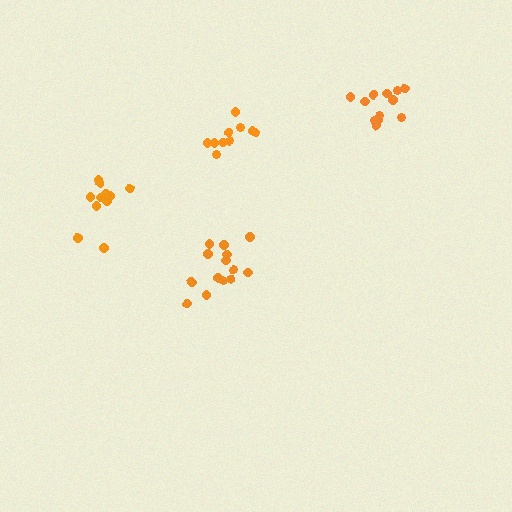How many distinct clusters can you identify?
There are 4 distinct clusters.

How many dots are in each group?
Group 1: 14 dots, Group 2: 11 dots, Group 3: 10 dots, Group 4: 12 dots (47 total).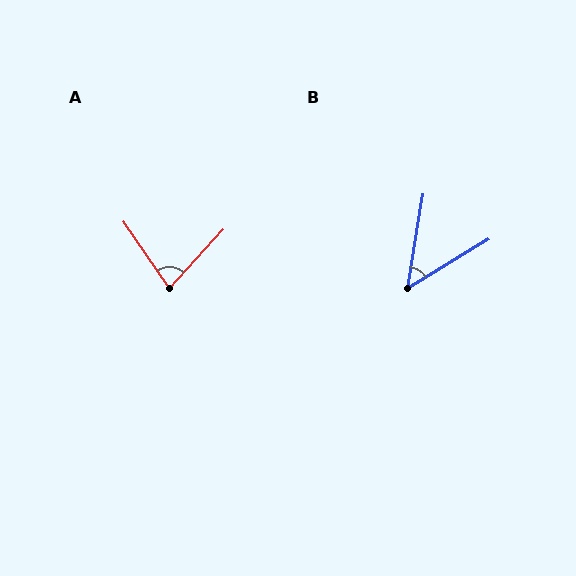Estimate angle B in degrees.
Approximately 50 degrees.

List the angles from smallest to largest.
B (50°), A (77°).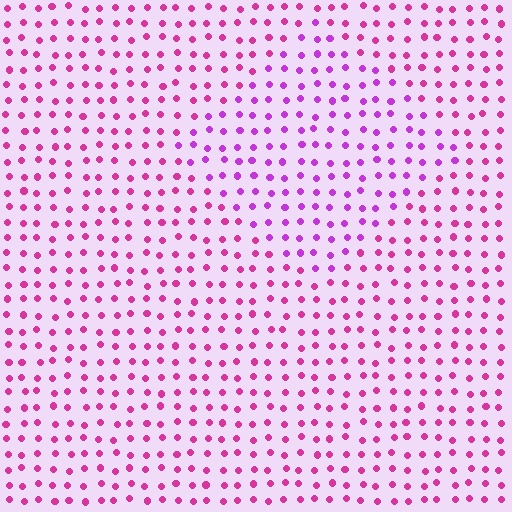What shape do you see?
I see a diamond.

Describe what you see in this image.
The image is filled with small magenta elements in a uniform arrangement. A diamond-shaped region is visible where the elements are tinted to a slightly different hue, forming a subtle color boundary.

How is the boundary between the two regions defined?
The boundary is defined purely by a slight shift in hue (about 29 degrees). Spacing, size, and orientation are identical on both sides.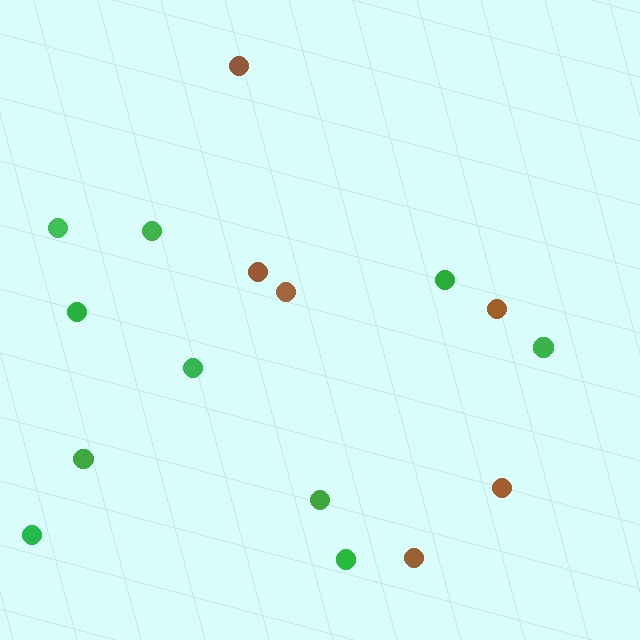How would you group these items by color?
There are 2 groups: one group of green circles (10) and one group of brown circles (6).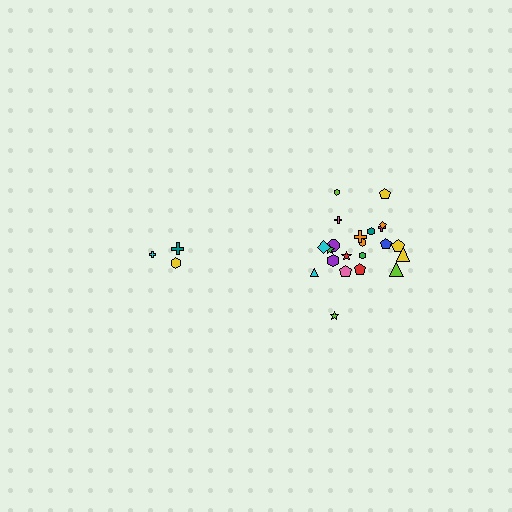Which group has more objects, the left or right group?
The right group.